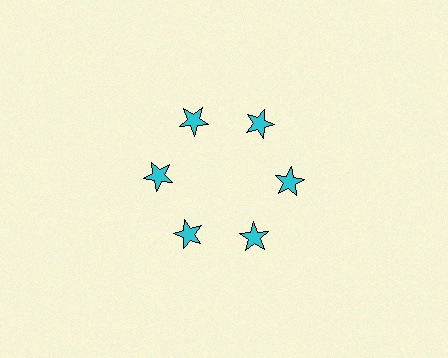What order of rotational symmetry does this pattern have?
This pattern has 6-fold rotational symmetry.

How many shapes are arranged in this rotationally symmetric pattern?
There are 6 shapes, arranged in 6 groups of 1.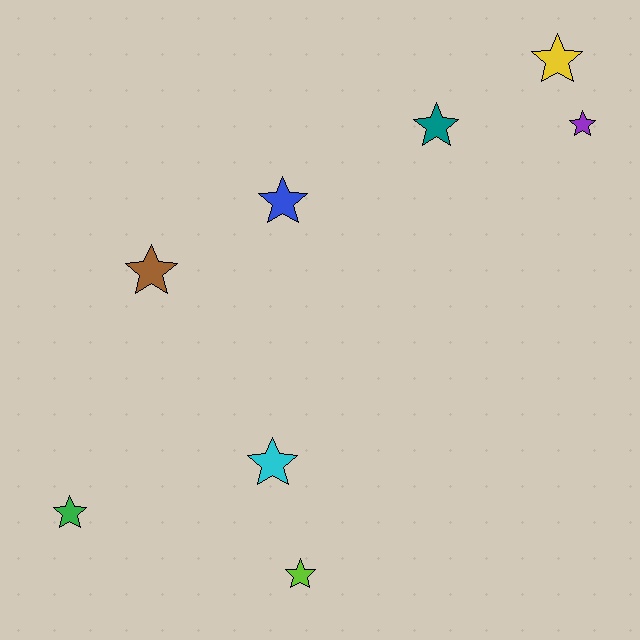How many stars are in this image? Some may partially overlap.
There are 8 stars.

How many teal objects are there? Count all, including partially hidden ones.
There is 1 teal object.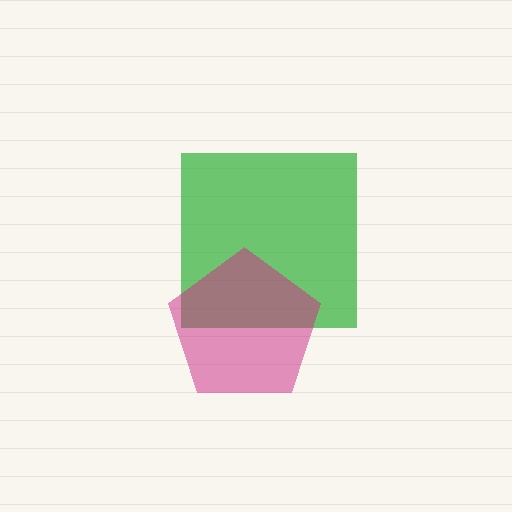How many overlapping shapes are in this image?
There are 2 overlapping shapes in the image.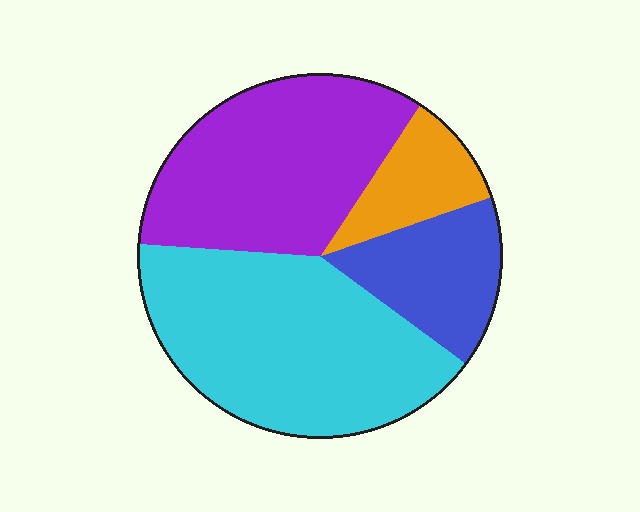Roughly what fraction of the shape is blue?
Blue takes up less than a sixth of the shape.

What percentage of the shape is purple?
Purple takes up about one third (1/3) of the shape.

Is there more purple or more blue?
Purple.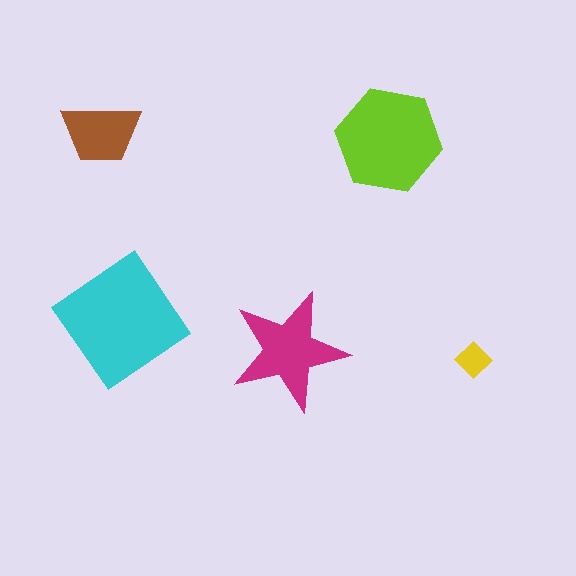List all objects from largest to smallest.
The cyan diamond, the lime hexagon, the magenta star, the brown trapezoid, the yellow diamond.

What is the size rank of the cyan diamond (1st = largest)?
1st.